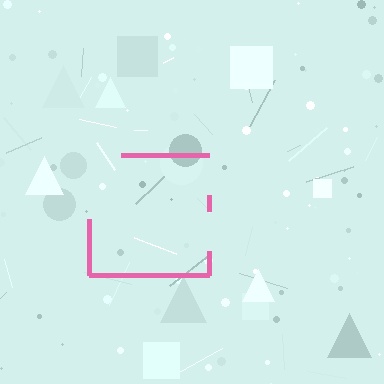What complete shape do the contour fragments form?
The contour fragments form a square.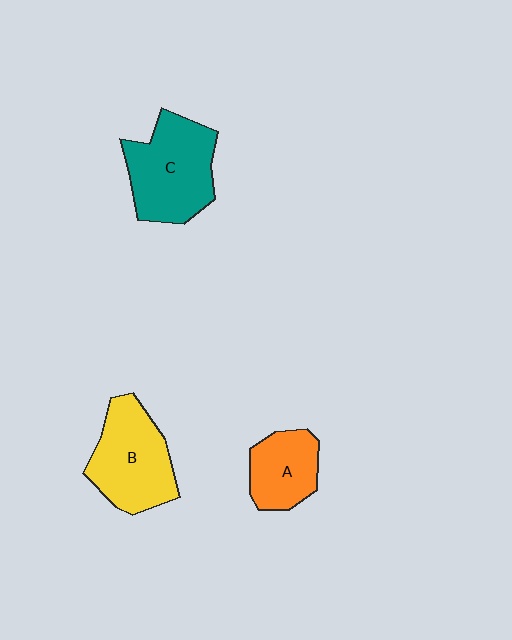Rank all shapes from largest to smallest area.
From largest to smallest: C (teal), B (yellow), A (orange).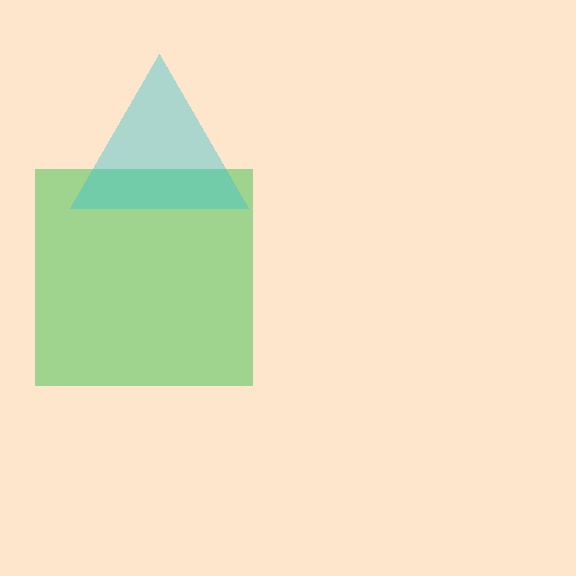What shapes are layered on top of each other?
The layered shapes are: a green square, a cyan triangle.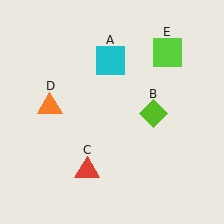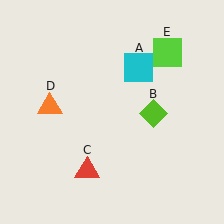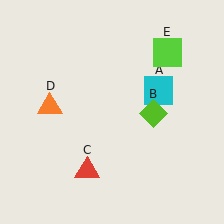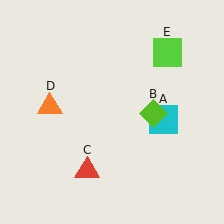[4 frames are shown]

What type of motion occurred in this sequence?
The cyan square (object A) rotated clockwise around the center of the scene.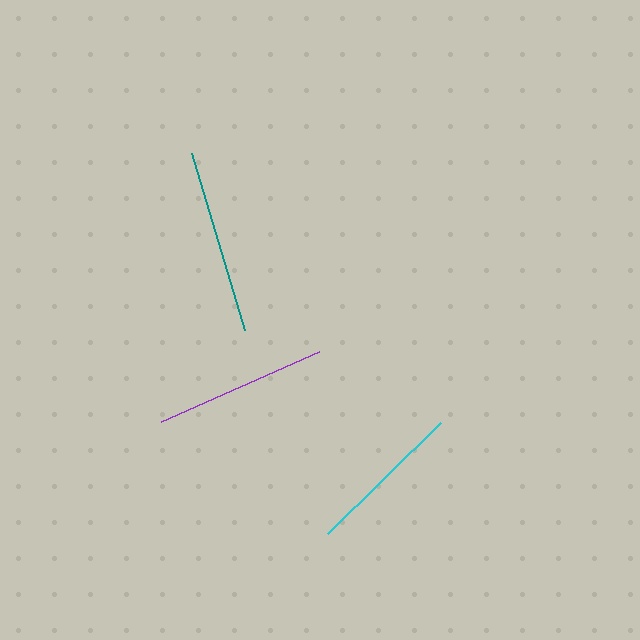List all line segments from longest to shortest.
From longest to shortest: teal, purple, cyan.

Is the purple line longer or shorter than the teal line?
The teal line is longer than the purple line.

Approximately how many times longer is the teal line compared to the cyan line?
The teal line is approximately 1.2 times the length of the cyan line.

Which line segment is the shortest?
The cyan line is the shortest at approximately 158 pixels.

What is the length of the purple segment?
The purple segment is approximately 173 pixels long.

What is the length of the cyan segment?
The cyan segment is approximately 158 pixels long.